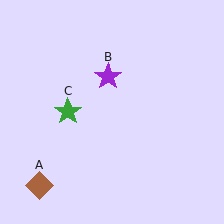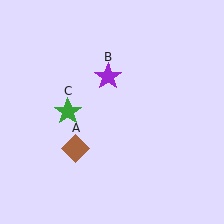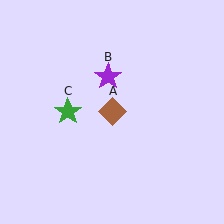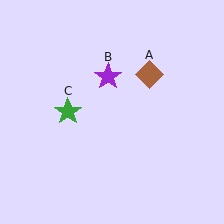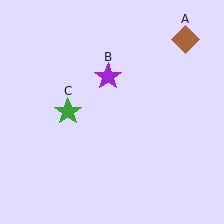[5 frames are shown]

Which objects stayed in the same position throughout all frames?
Purple star (object B) and green star (object C) remained stationary.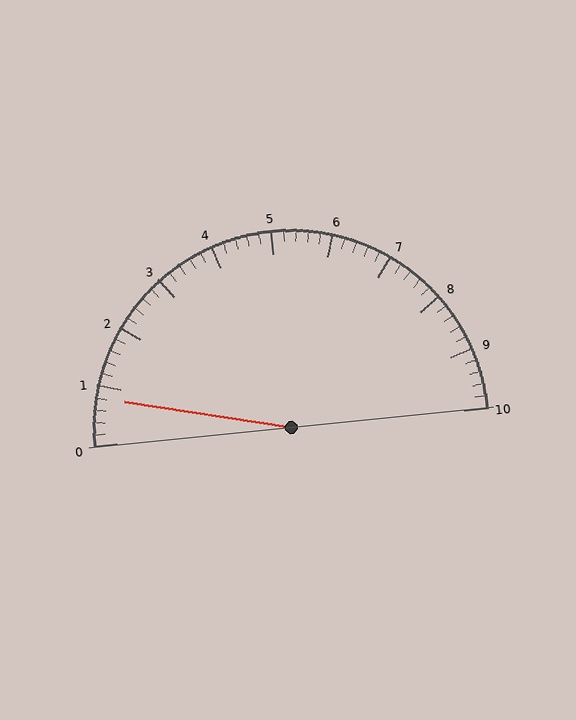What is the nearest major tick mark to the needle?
The nearest major tick mark is 1.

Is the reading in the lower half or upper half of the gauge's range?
The reading is in the lower half of the range (0 to 10).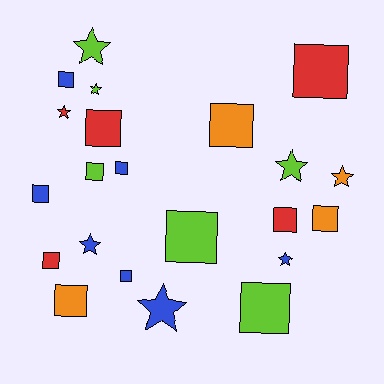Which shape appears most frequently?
Square, with 14 objects.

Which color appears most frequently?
Blue, with 7 objects.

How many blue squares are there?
There are 4 blue squares.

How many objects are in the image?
There are 22 objects.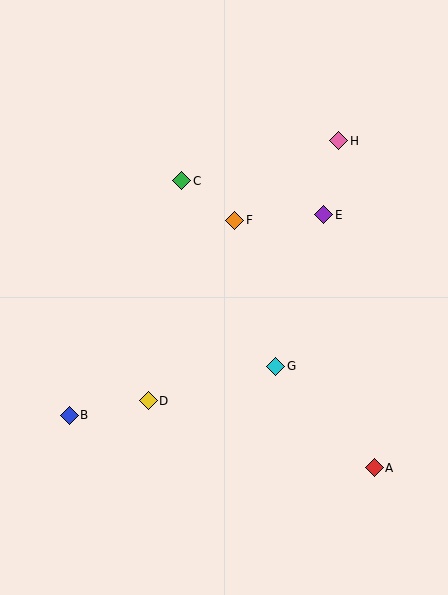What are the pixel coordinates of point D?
Point D is at (148, 401).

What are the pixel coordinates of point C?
Point C is at (182, 181).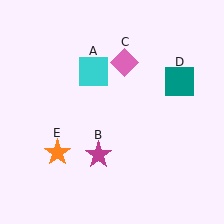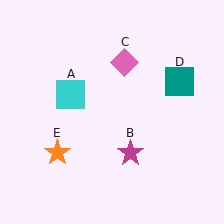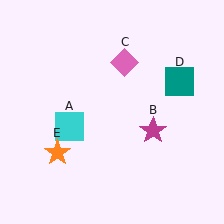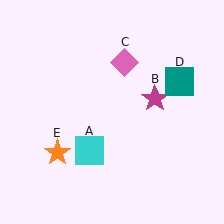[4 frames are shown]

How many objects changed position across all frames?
2 objects changed position: cyan square (object A), magenta star (object B).